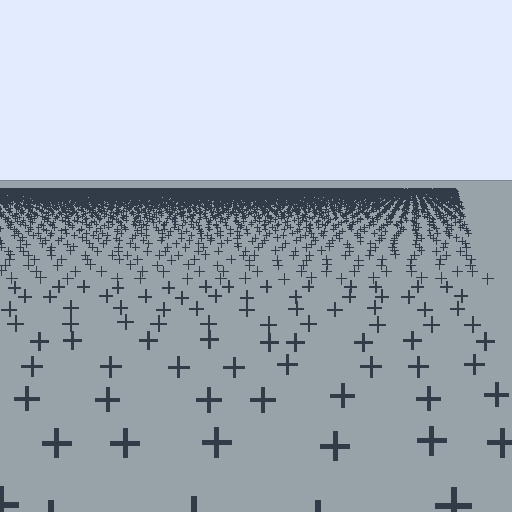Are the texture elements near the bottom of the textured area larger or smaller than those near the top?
Larger. Near the bottom, elements are closer to the viewer and appear at a bigger on-screen size.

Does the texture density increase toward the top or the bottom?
Density increases toward the top.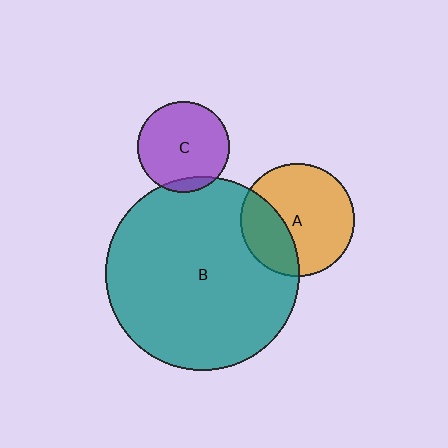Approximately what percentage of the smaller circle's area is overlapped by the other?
Approximately 10%.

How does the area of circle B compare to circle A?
Approximately 2.9 times.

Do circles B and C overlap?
Yes.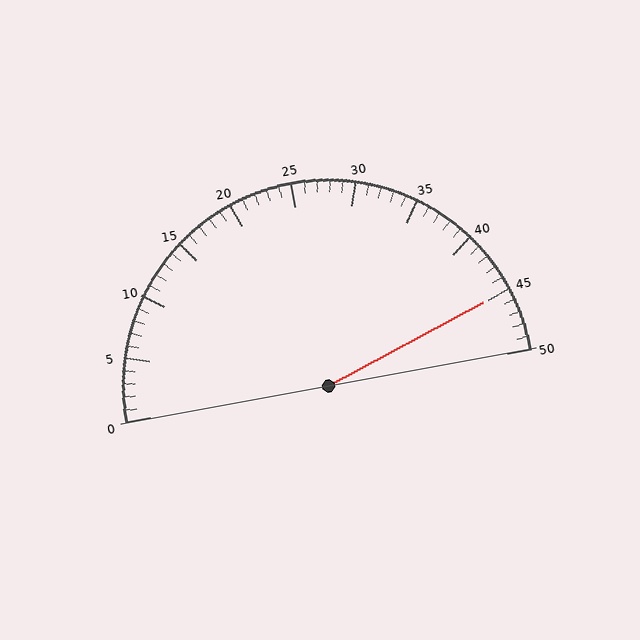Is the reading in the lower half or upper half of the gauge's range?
The reading is in the upper half of the range (0 to 50).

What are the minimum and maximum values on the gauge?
The gauge ranges from 0 to 50.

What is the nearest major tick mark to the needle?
The nearest major tick mark is 45.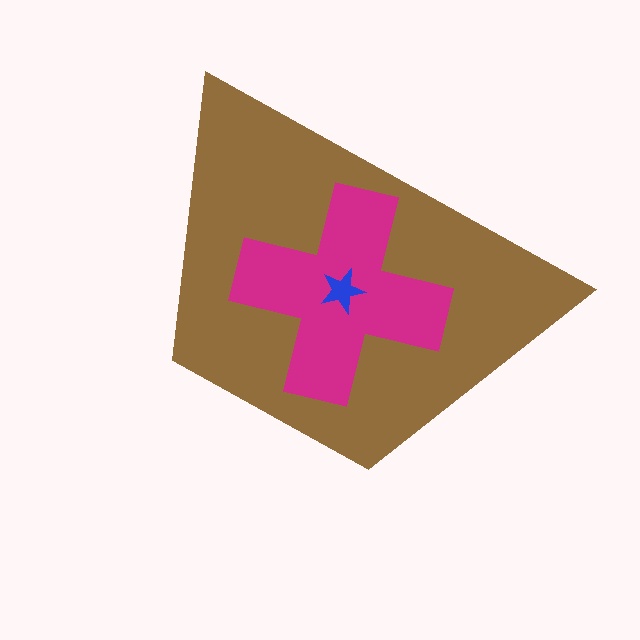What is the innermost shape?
The blue star.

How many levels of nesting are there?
3.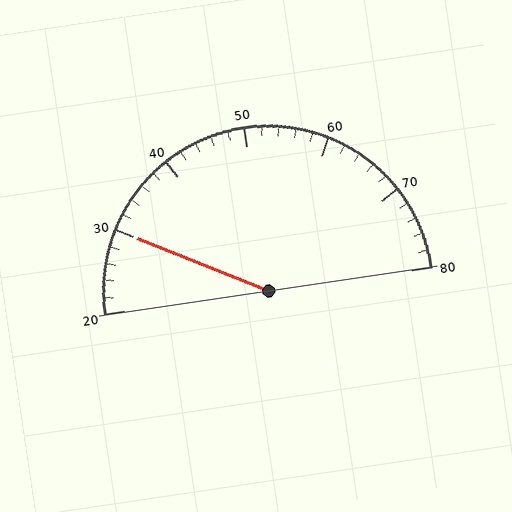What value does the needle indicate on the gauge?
The needle indicates approximately 30.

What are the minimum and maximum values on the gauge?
The gauge ranges from 20 to 80.